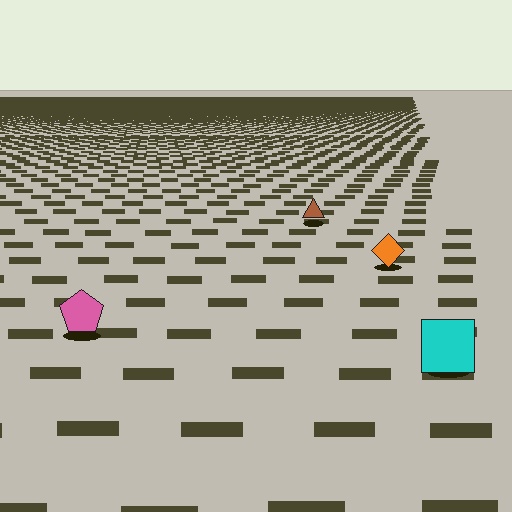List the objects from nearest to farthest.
From nearest to farthest: the cyan square, the pink pentagon, the orange diamond, the brown triangle.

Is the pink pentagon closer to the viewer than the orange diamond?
Yes. The pink pentagon is closer — you can tell from the texture gradient: the ground texture is coarser near it.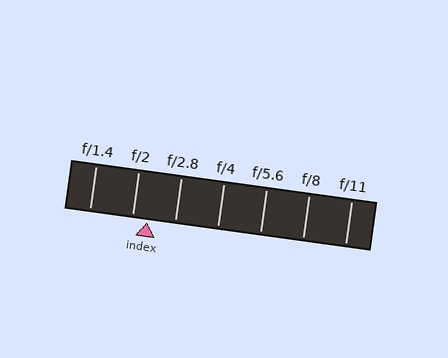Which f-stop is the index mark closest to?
The index mark is closest to f/2.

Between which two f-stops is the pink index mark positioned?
The index mark is between f/2 and f/2.8.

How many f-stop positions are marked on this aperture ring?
There are 7 f-stop positions marked.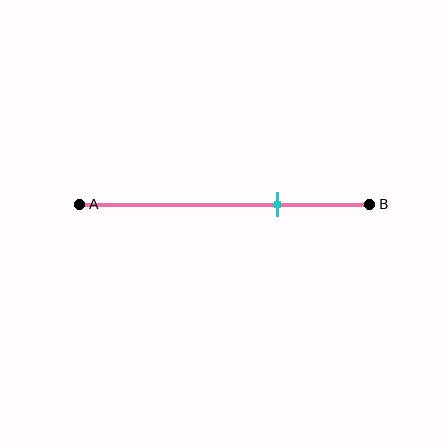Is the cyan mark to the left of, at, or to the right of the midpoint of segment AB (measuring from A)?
The cyan mark is to the right of the midpoint of segment AB.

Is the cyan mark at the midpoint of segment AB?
No, the mark is at about 70% from A, not at the 50% midpoint.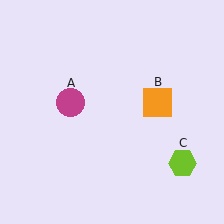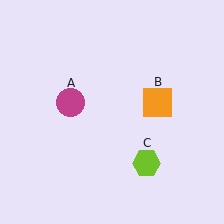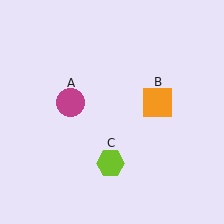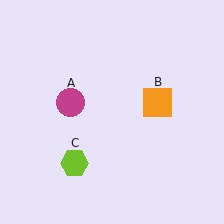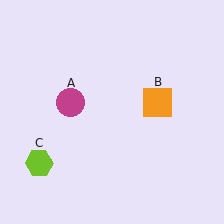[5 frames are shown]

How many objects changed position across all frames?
1 object changed position: lime hexagon (object C).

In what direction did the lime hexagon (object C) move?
The lime hexagon (object C) moved left.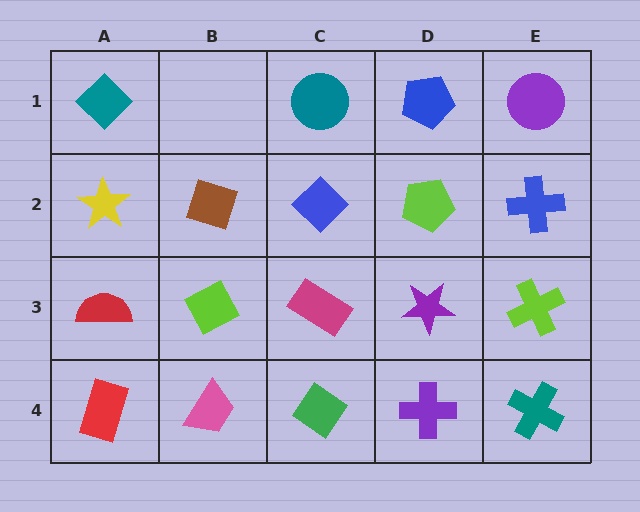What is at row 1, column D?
A blue pentagon.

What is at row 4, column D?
A purple cross.